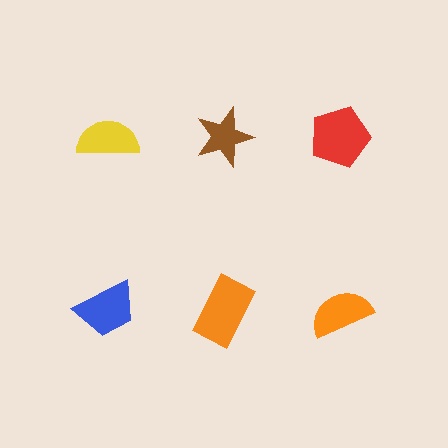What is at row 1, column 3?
A red pentagon.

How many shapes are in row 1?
3 shapes.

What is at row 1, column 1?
A yellow semicircle.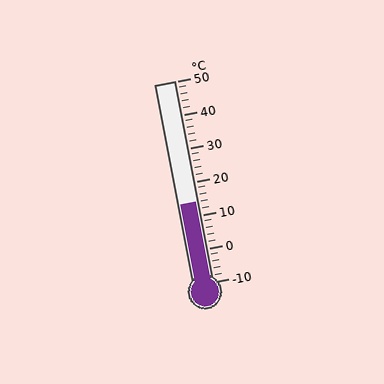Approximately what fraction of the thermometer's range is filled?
The thermometer is filled to approximately 40% of its range.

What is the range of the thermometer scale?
The thermometer scale ranges from -10°C to 50°C.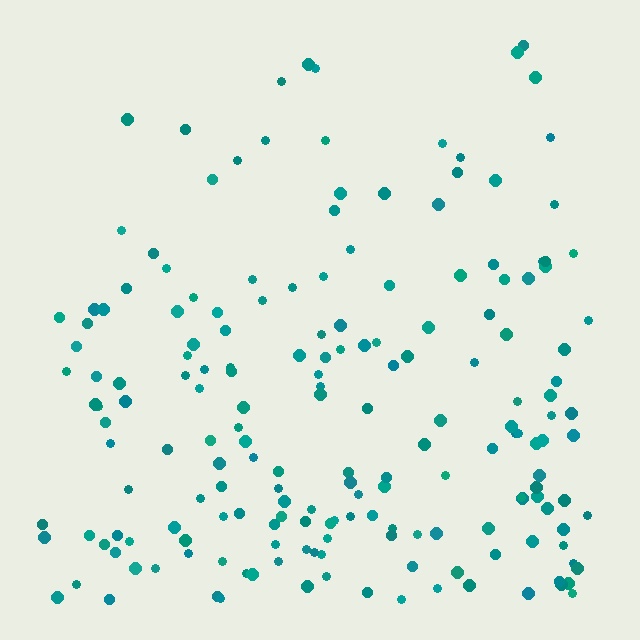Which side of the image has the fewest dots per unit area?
The top.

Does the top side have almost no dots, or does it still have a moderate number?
Still a moderate number, just noticeably fewer than the bottom.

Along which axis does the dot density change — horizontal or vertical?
Vertical.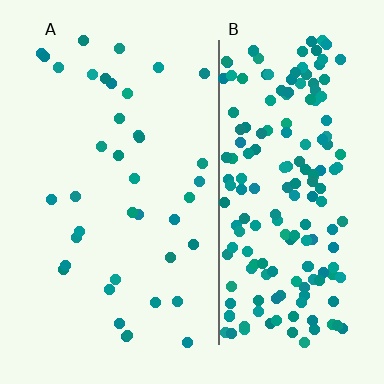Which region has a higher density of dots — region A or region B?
B (the right).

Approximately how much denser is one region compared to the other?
Approximately 4.9× — region B over region A.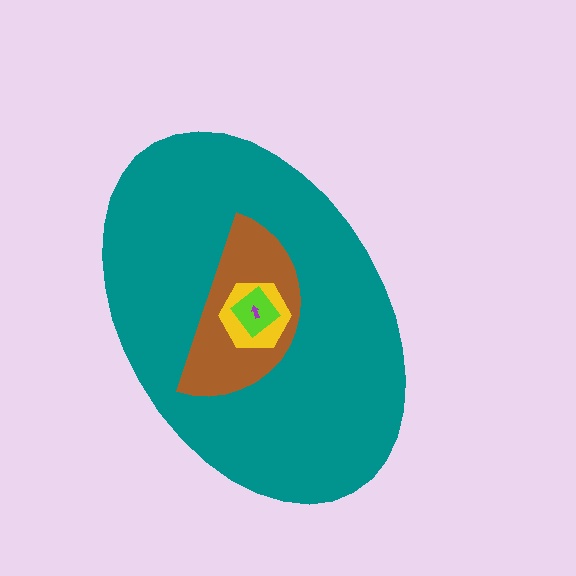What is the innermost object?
The purple arrow.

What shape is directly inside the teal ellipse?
The brown semicircle.